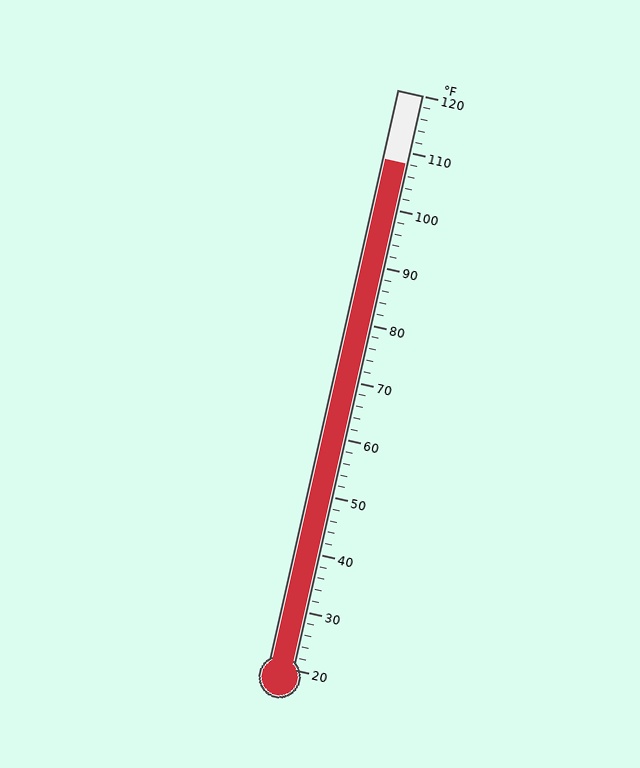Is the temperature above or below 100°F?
The temperature is above 100°F.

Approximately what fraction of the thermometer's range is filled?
The thermometer is filled to approximately 90% of its range.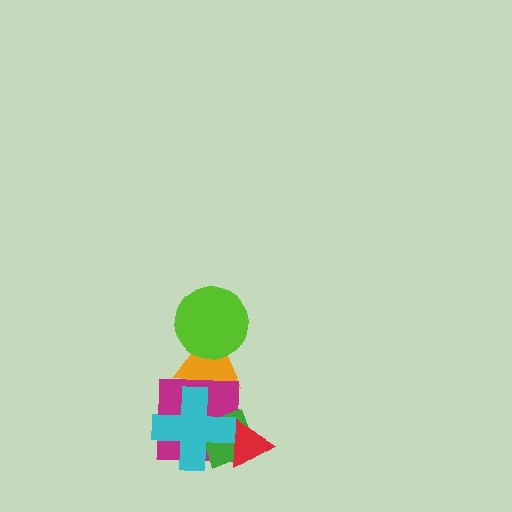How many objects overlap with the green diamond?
3 objects overlap with the green diamond.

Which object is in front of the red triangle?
The cyan cross is in front of the red triangle.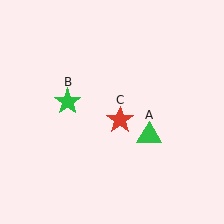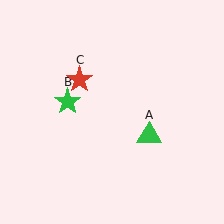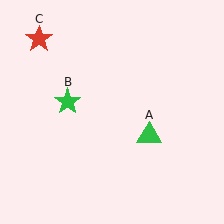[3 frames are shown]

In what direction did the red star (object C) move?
The red star (object C) moved up and to the left.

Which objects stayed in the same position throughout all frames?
Green triangle (object A) and green star (object B) remained stationary.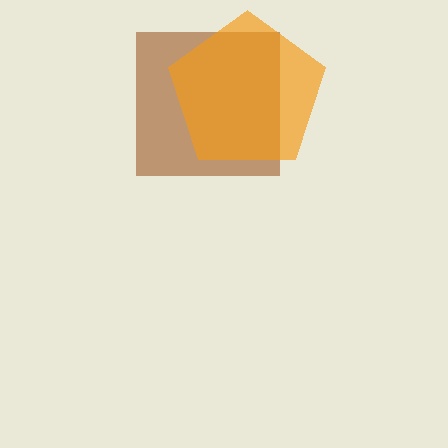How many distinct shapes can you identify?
There are 2 distinct shapes: a brown square, an orange pentagon.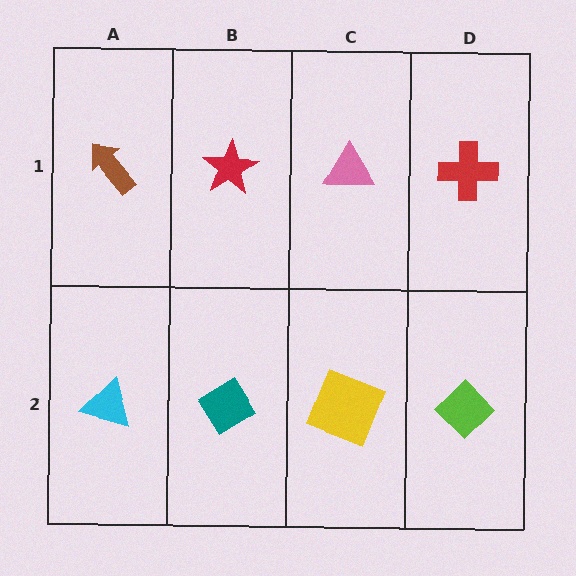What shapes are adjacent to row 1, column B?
A teal diamond (row 2, column B), a brown arrow (row 1, column A), a pink triangle (row 1, column C).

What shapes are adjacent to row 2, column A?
A brown arrow (row 1, column A), a teal diamond (row 2, column B).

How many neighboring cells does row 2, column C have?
3.